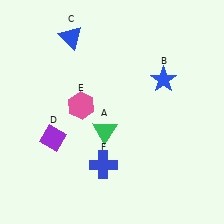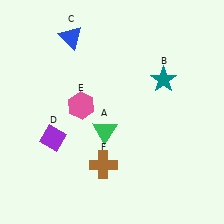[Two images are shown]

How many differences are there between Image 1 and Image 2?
There are 2 differences between the two images.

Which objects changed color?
B changed from blue to teal. F changed from blue to brown.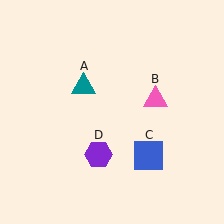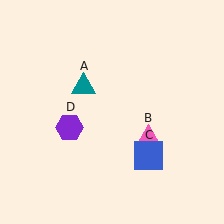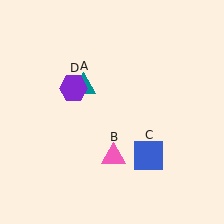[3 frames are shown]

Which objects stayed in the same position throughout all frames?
Teal triangle (object A) and blue square (object C) remained stationary.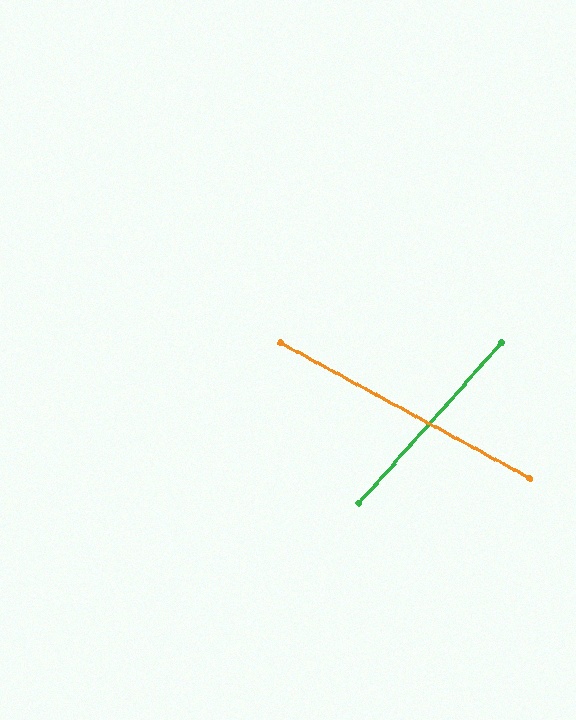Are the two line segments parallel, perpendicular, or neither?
Neither parallel nor perpendicular — they differ by about 77°.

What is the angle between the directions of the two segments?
Approximately 77 degrees.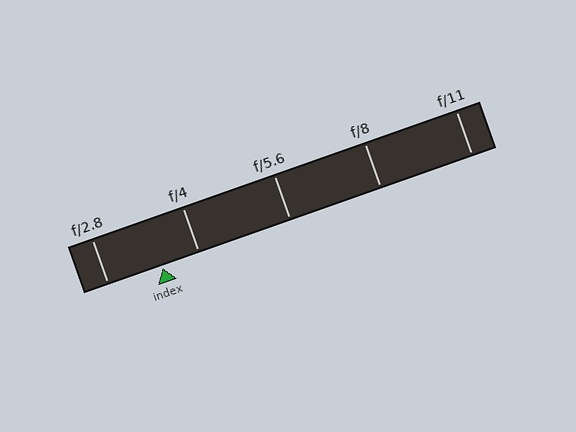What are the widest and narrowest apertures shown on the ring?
The widest aperture shown is f/2.8 and the narrowest is f/11.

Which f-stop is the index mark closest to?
The index mark is closest to f/4.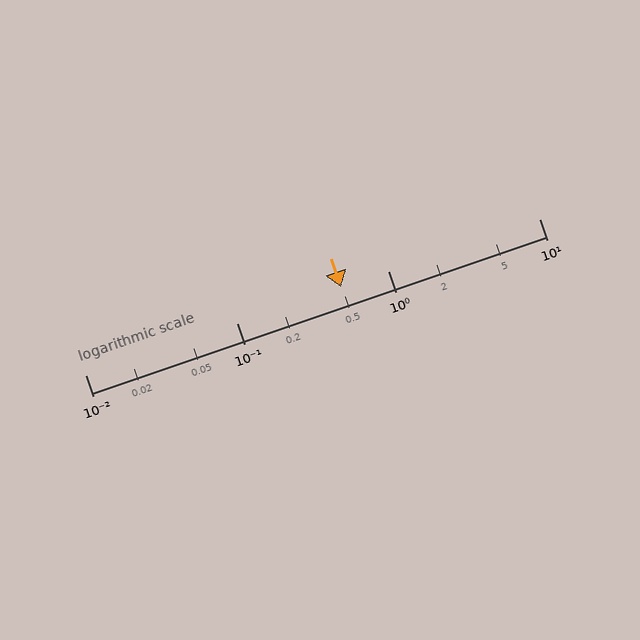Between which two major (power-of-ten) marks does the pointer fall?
The pointer is between 0.1 and 1.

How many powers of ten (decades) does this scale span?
The scale spans 3 decades, from 0.01 to 10.